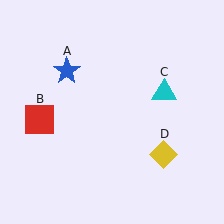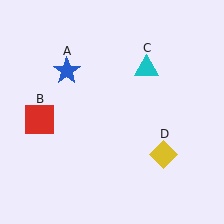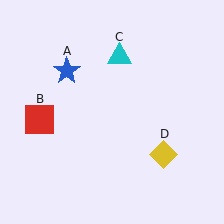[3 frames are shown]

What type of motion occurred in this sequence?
The cyan triangle (object C) rotated counterclockwise around the center of the scene.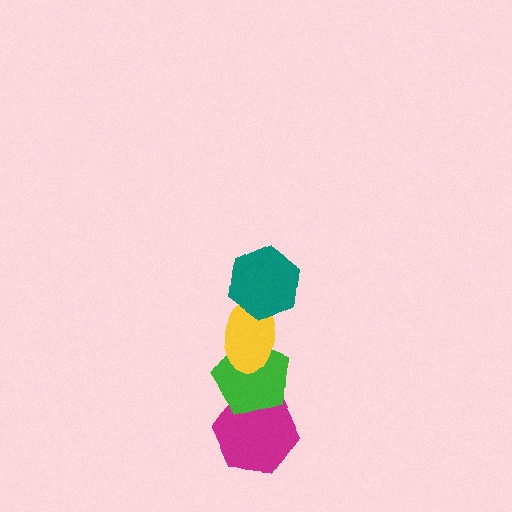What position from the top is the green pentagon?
The green pentagon is 3rd from the top.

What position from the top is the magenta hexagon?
The magenta hexagon is 4th from the top.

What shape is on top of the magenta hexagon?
The green pentagon is on top of the magenta hexagon.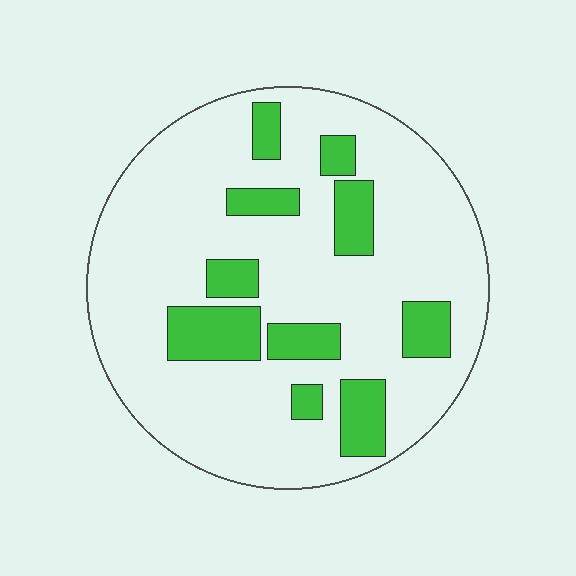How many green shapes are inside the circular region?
10.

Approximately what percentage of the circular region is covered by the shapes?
Approximately 20%.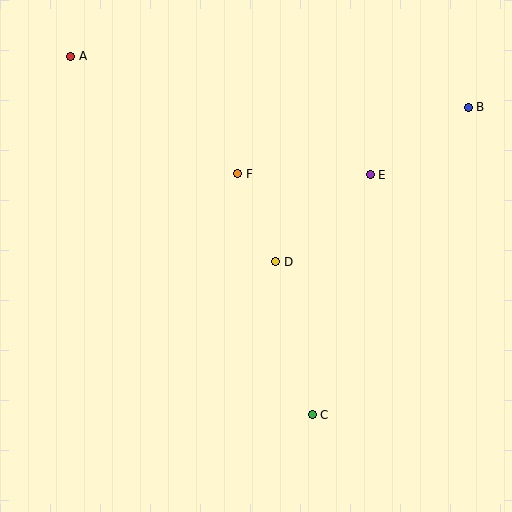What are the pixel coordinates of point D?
Point D is at (276, 262).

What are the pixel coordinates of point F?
Point F is at (238, 174).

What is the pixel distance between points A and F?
The distance between A and F is 204 pixels.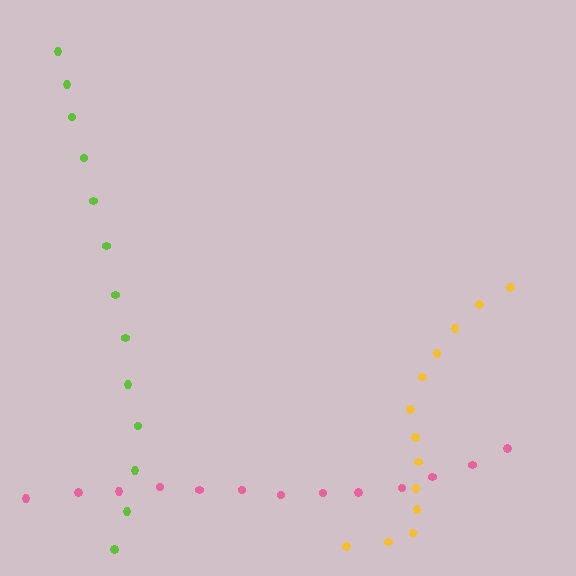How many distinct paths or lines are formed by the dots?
There are 3 distinct paths.